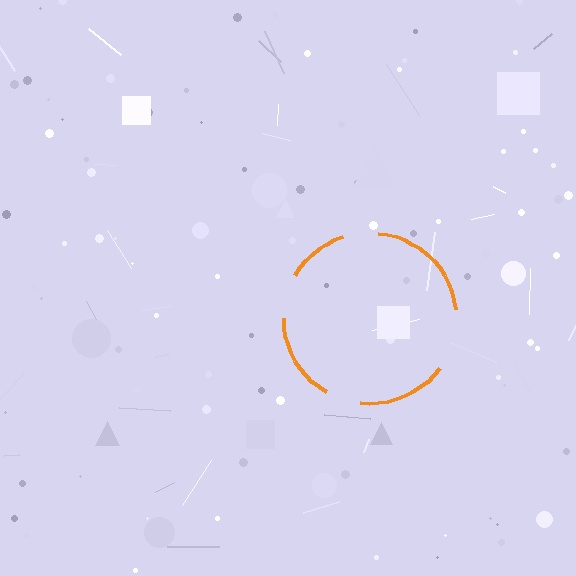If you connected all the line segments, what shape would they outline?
They would outline a circle.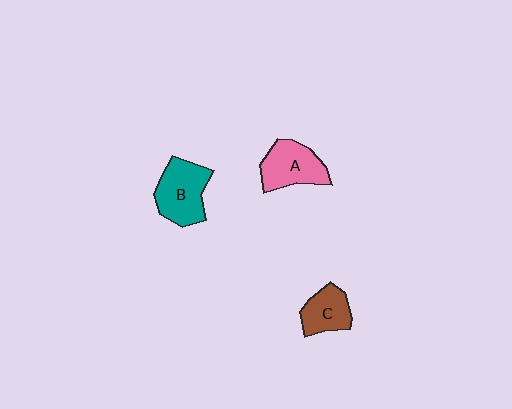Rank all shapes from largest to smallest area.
From largest to smallest: B (teal), A (pink), C (brown).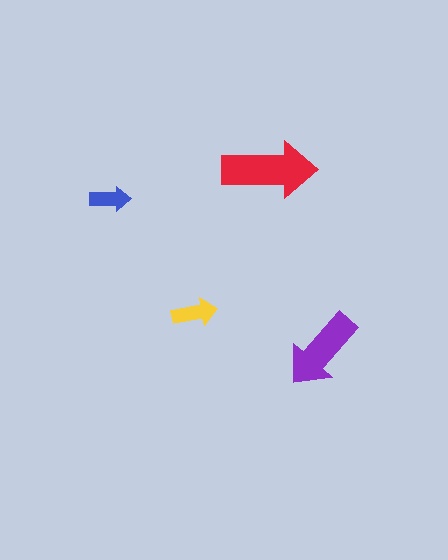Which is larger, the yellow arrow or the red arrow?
The red one.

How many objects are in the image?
There are 4 objects in the image.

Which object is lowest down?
The purple arrow is bottommost.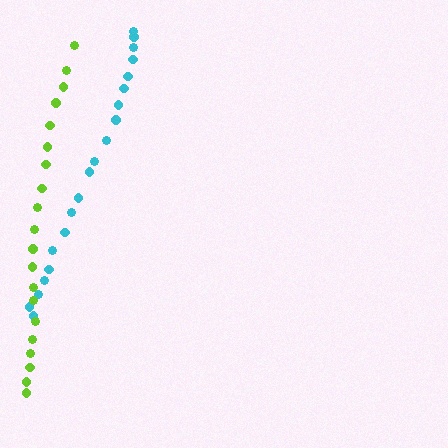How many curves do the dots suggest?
There are 2 distinct paths.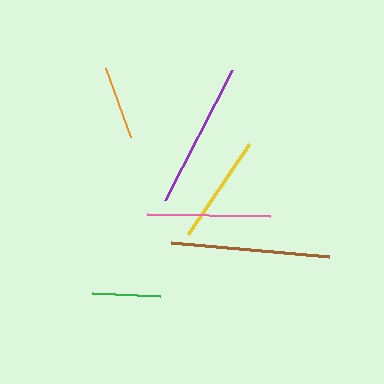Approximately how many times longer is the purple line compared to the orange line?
The purple line is approximately 2.0 times the length of the orange line.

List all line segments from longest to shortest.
From longest to shortest: brown, purple, pink, yellow, orange, green.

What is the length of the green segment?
The green segment is approximately 67 pixels long.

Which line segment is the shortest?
The green line is the shortest at approximately 67 pixels.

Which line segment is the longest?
The brown line is the longest at approximately 159 pixels.